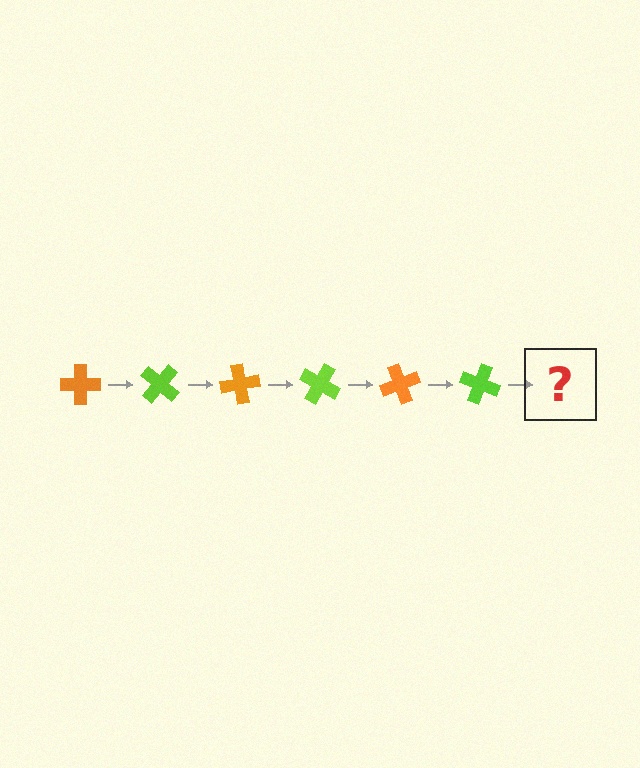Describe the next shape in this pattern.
It should be an orange cross, rotated 240 degrees from the start.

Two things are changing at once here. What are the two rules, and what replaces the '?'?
The two rules are that it rotates 40 degrees each step and the color cycles through orange and lime. The '?' should be an orange cross, rotated 240 degrees from the start.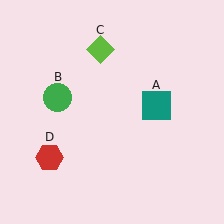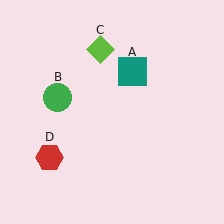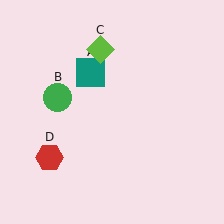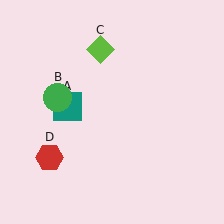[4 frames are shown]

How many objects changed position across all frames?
1 object changed position: teal square (object A).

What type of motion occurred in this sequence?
The teal square (object A) rotated counterclockwise around the center of the scene.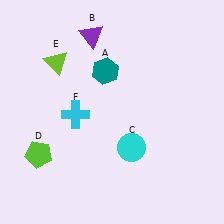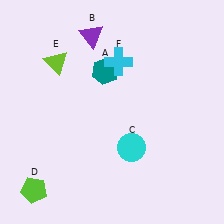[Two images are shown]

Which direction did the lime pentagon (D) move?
The lime pentagon (D) moved down.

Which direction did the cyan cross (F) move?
The cyan cross (F) moved up.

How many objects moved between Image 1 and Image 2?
2 objects moved between the two images.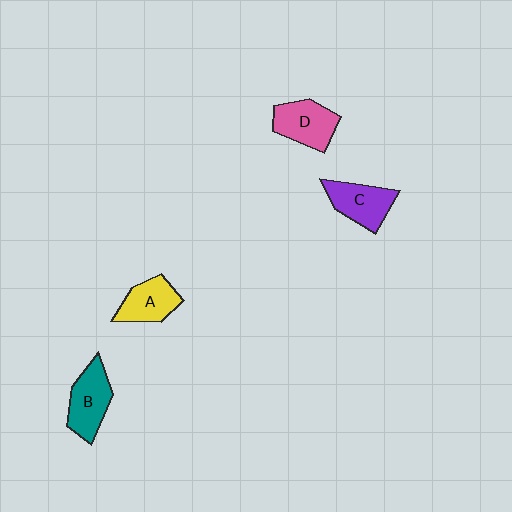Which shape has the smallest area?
Shape A (yellow).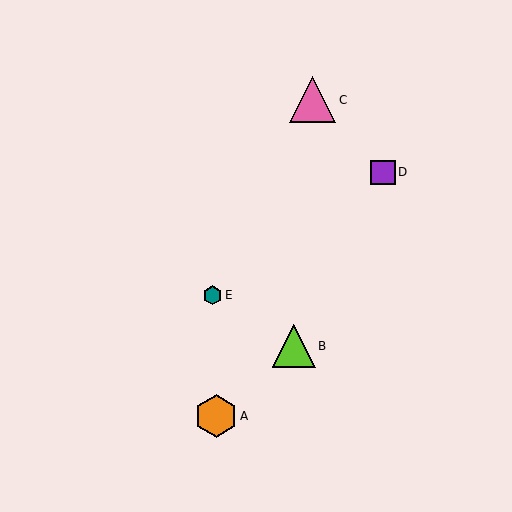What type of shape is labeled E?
Shape E is a teal hexagon.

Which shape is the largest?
The pink triangle (labeled C) is the largest.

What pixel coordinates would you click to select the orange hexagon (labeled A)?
Click at (216, 416) to select the orange hexagon A.